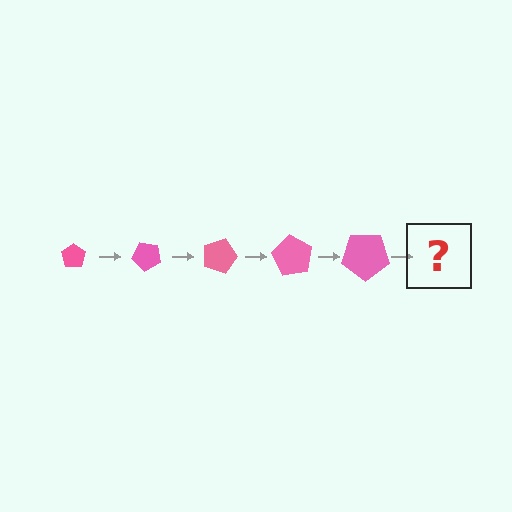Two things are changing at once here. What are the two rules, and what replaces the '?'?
The two rules are that the pentagon grows larger each step and it rotates 45 degrees each step. The '?' should be a pentagon, larger than the previous one and rotated 225 degrees from the start.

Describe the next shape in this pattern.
It should be a pentagon, larger than the previous one and rotated 225 degrees from the start.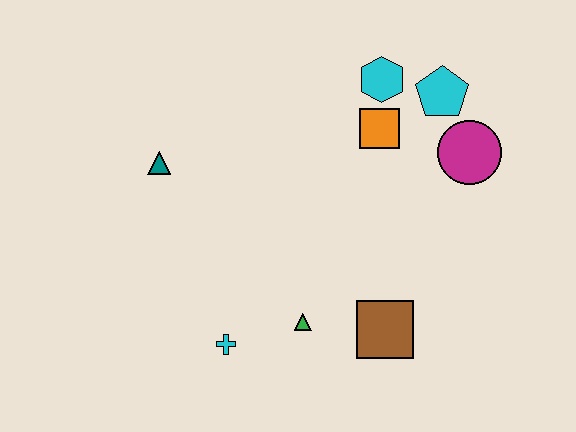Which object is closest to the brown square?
The green triangle is closest to the brown square.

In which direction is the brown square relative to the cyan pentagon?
The brown square is below the cyan pentagon.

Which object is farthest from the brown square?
The teal triangle is farthest from the brown square.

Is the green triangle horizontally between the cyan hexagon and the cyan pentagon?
No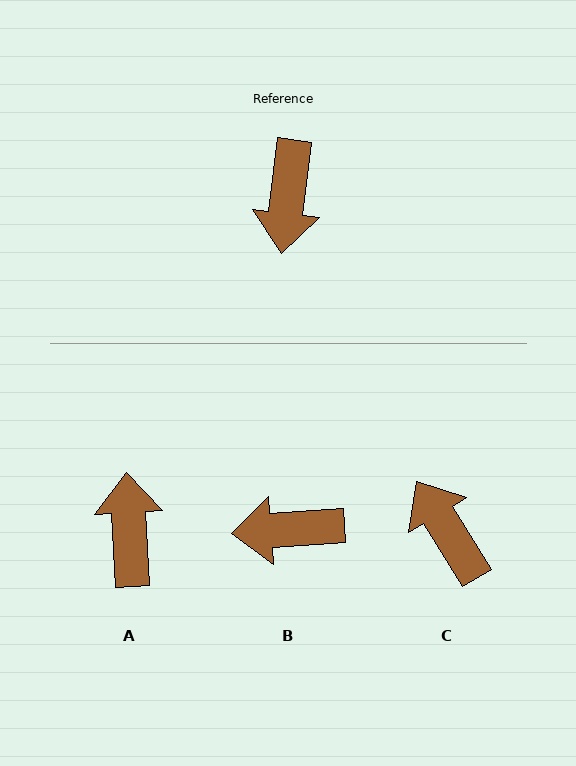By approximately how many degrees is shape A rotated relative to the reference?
Approximately 170 degrees clockwise.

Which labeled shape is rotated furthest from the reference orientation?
A, about 170 degrees away.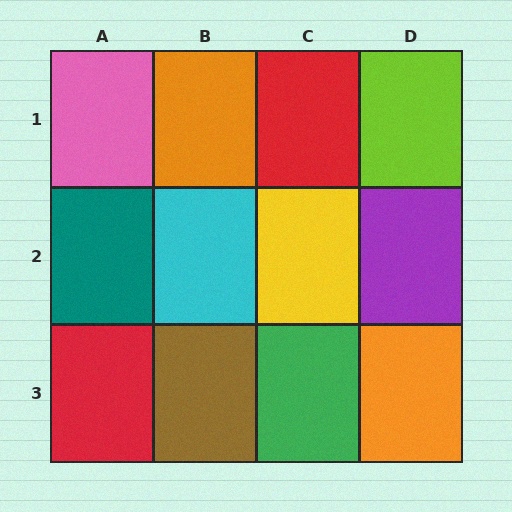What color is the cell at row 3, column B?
Brown.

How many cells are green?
1 cell is green.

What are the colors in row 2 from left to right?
Teal, cyan, yellow, purple.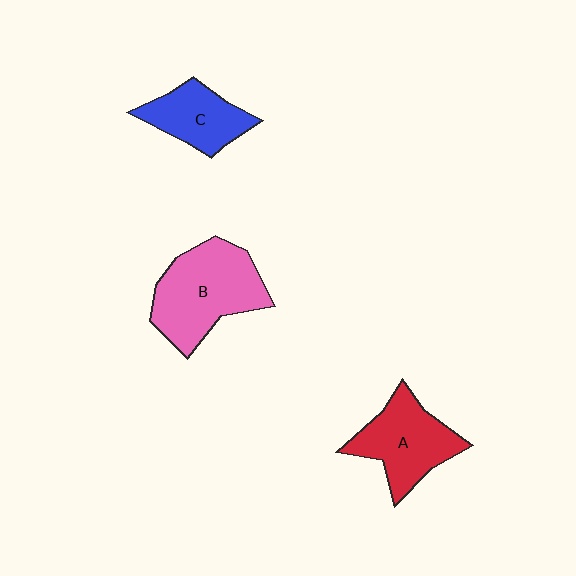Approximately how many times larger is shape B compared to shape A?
Approximately 1.3 times.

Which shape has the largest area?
Shape B (pink).